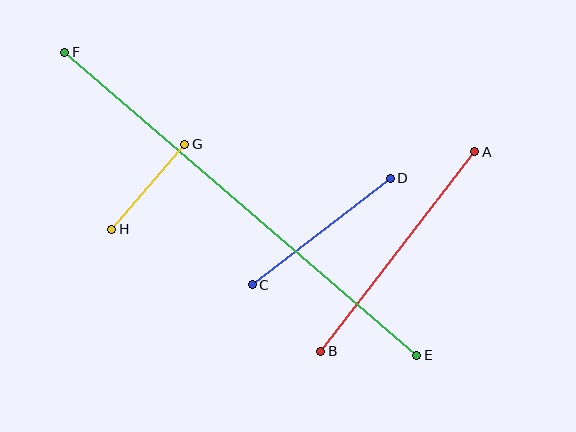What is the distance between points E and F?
The distance is approximately 464 pixels.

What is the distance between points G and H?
The distance is approximately 112 pixels.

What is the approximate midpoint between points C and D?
The midpoint is at approximately (321, 232) pixels.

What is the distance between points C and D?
The distance is approximately 174 pixels.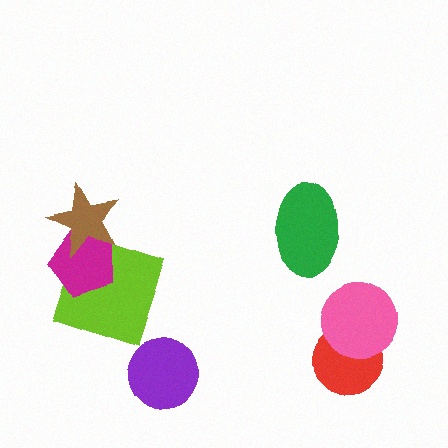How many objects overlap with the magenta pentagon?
2 objects overlap with the magenta pentagon.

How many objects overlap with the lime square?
2 objects overlap with the lime square.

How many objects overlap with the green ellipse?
0 objects overlap with the green ellipse.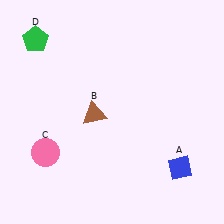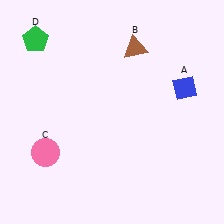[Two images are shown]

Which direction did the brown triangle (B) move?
The brown triangle (B) moved up.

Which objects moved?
The objects that moved are: the blue diamond (A), the brown triangle (B).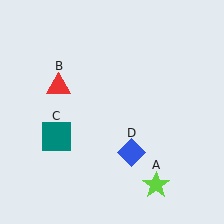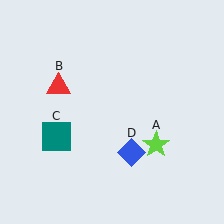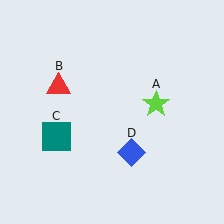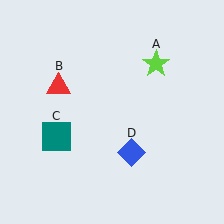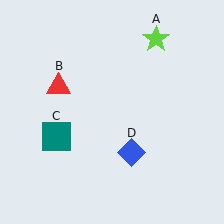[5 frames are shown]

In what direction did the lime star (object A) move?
The lime star (object A) moved up.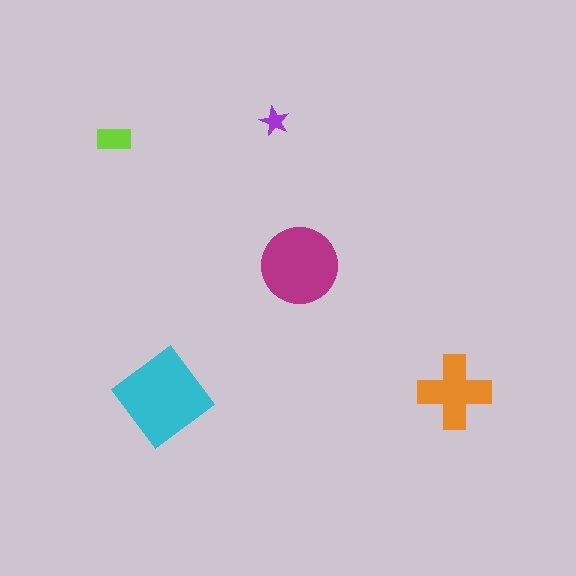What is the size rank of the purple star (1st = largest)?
5th.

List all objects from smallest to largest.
The purple star, the lime rectangle, the orange cross, the magenta circle, the cyan diamond.